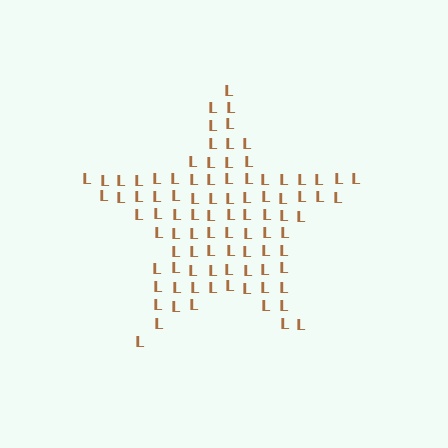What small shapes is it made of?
It is made of small letter L's.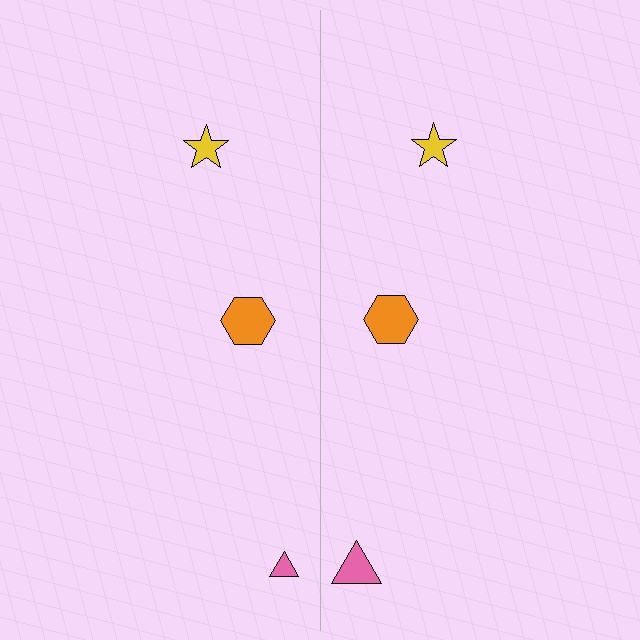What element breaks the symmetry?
The pink triangle on the right side has a different size than its mirror counterpart.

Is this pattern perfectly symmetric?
No, the pattern is not perfectly symmetric. The pink triangle on the right side has a different size than its mirror counterpart.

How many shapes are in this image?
There are 6 shapes in this image.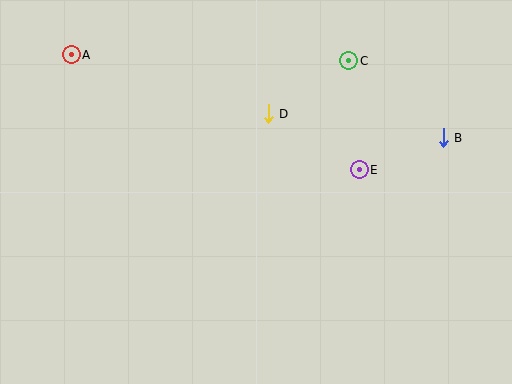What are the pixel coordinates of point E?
Point E is at (359, 170).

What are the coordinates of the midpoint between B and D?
The midpoint between B and D is at (356, 126).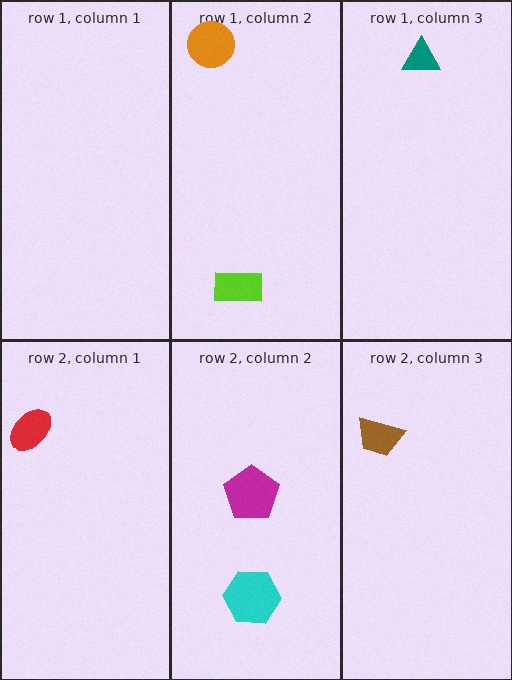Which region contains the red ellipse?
The row 2, column 1 region.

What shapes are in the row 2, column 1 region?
The red ellipse.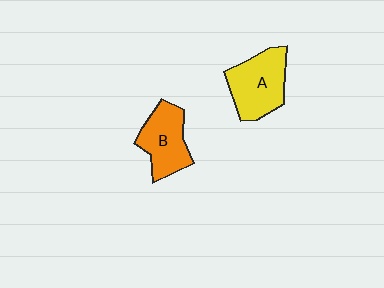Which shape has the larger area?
Shape A (yellow).